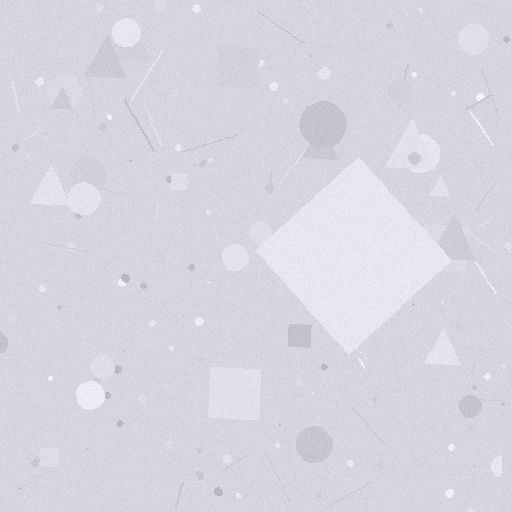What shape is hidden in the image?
A diamond is hidden in the image.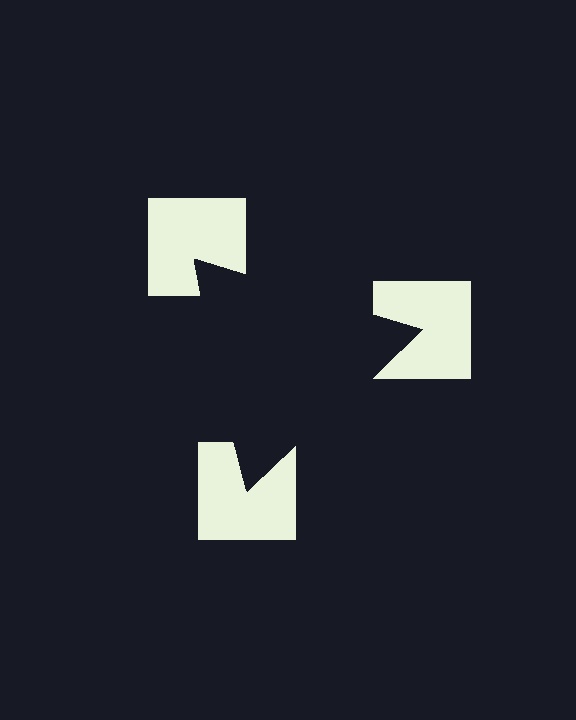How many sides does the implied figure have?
3 sides.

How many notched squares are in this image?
There are 3 — one at each vertex of the illusory triangle.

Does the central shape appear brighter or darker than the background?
It typically appears slightly darker than the background, even though no actual brightness change is drawn.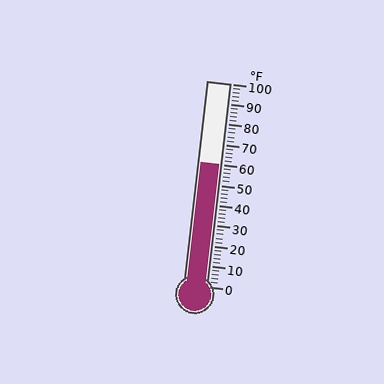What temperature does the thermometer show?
The thermometer shows approximately 60°F.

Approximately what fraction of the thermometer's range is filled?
The thermometer is filled to approximately 60% of its range.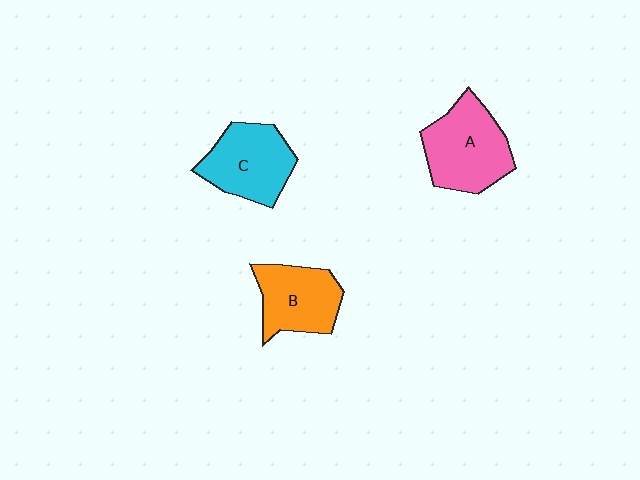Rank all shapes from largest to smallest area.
From largest to smallest: A (pink), C (cyan), B (orange).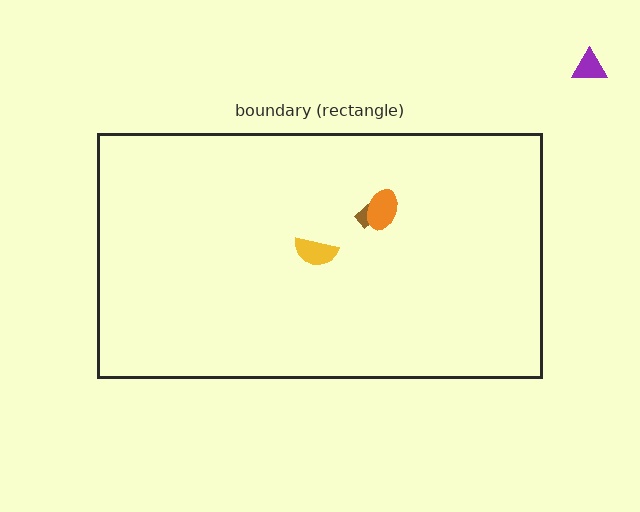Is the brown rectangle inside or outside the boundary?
Inside.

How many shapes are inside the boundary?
3 inside, 1 outside.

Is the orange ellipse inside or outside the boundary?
Inside.